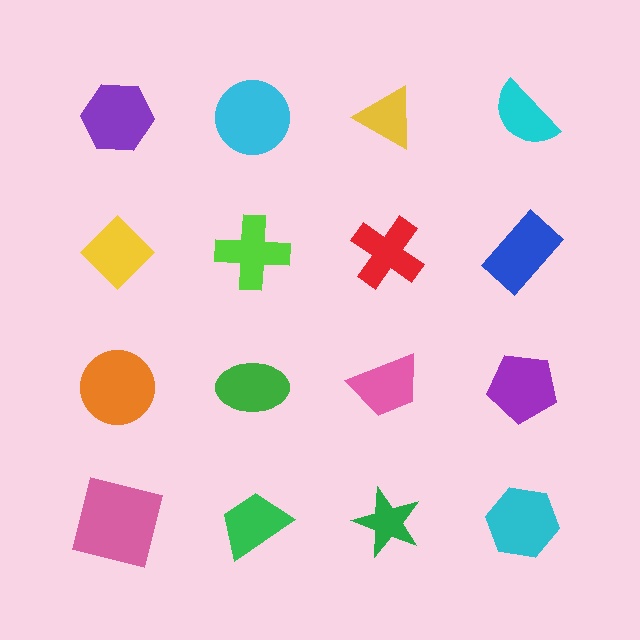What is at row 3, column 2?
A green ellipse.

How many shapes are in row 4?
4 shapes.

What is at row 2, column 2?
A lime cross.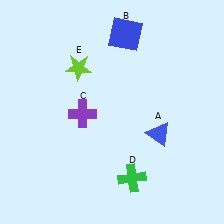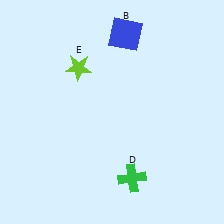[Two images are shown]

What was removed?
The purple cross (C), the blue triangle (A) were removed in Image 2.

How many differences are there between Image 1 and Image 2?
There are 2 differences between the two images.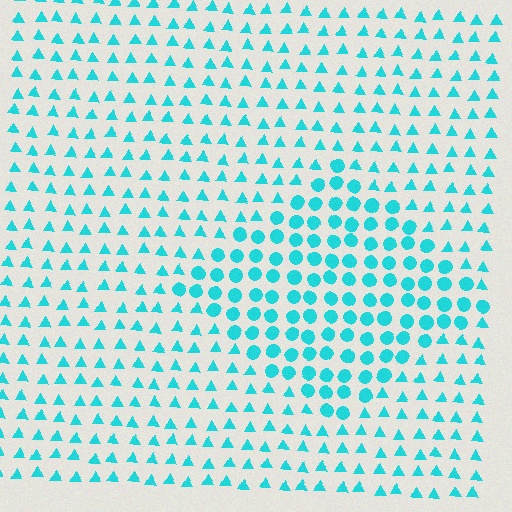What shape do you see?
I see a diamond.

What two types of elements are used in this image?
The image uses circles inside the diamond region and triangles outside it.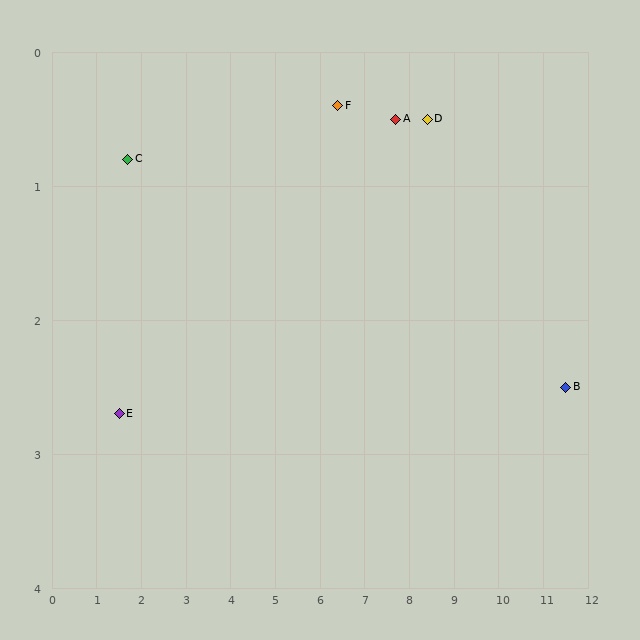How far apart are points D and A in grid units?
Points D and A are about 0.7 grid units apart.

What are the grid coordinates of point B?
Point B is at approximately (11.5, 2.5).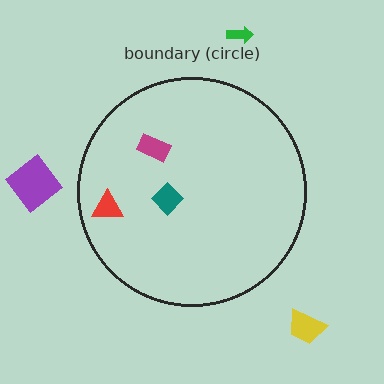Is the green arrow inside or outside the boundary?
Outside.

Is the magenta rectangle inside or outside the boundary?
Inside.